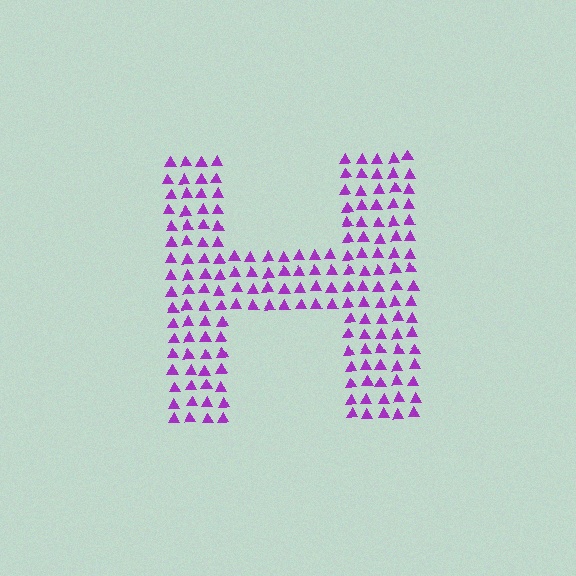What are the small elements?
The small elements are triangles.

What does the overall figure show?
The overall figure shows the letter H.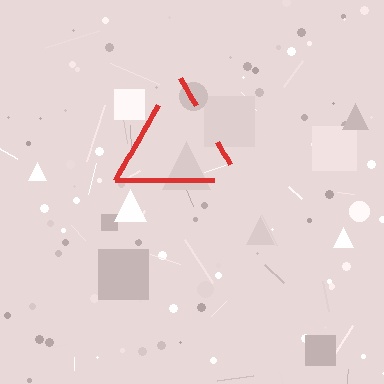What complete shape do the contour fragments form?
The contour fragments form a triangle.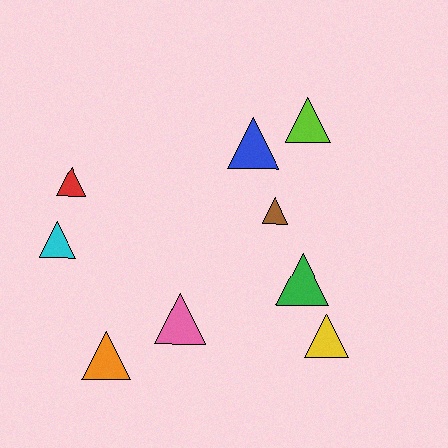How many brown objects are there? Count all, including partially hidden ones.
There is 1 brown object.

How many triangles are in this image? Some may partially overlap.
There are 9 triangles.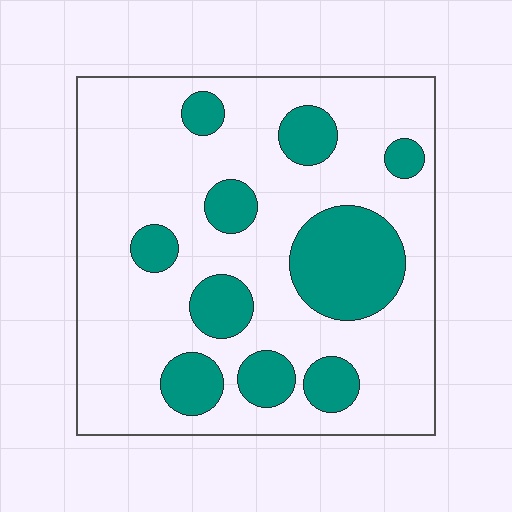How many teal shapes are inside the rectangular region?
10.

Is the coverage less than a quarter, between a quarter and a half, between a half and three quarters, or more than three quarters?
Less than a quarter.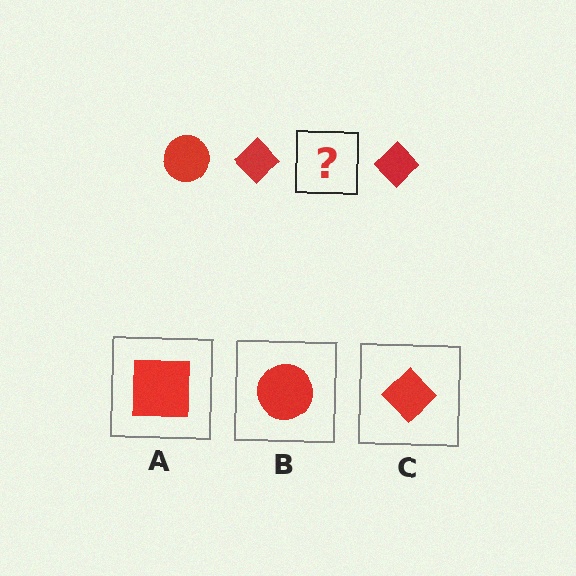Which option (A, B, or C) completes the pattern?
B.